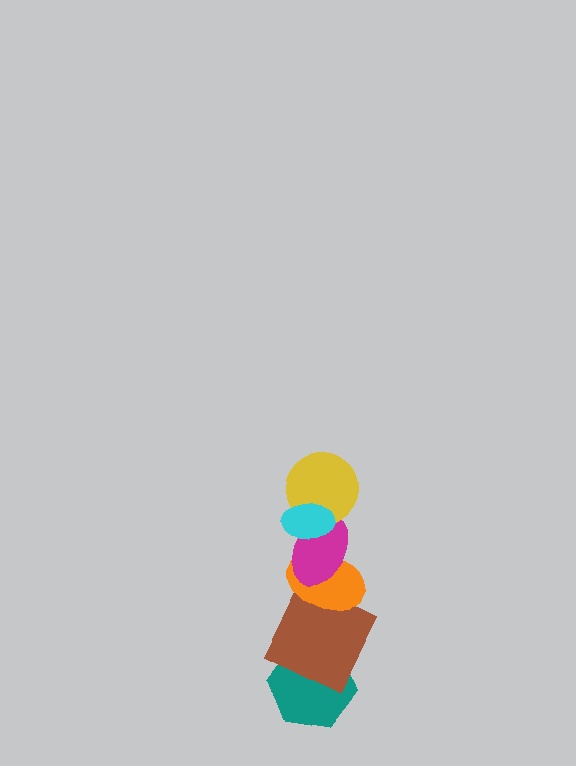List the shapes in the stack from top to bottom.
From top to bottom: the cyan ellipse, the yellow circle, the magenta ellipse, the orange ellipse, the brown square, the teal hexagon.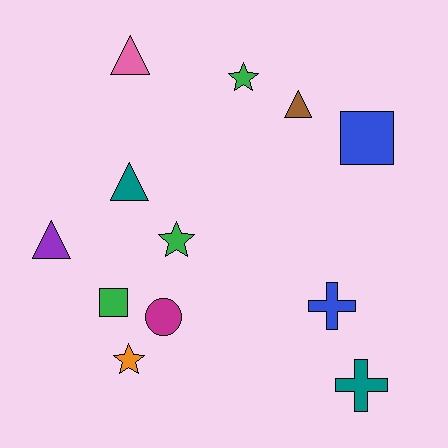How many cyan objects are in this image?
There are no cyan objects.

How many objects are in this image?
There are 12 objects.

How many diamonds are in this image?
There are no diamonds.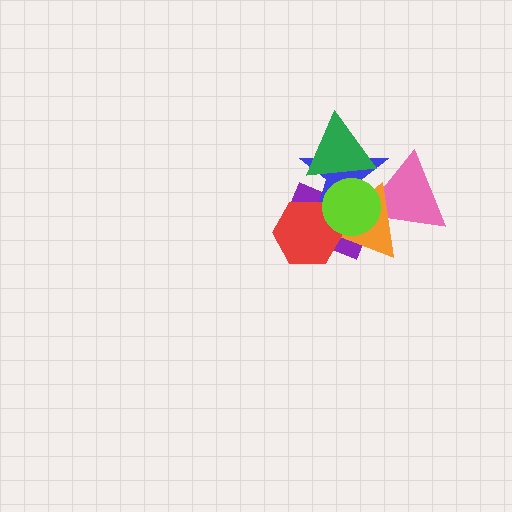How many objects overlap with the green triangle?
3 objects overlap with the green triangle.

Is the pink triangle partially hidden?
Yes, it is partially covered by another shape.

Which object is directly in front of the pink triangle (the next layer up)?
The orange triangle is directly in front of the pink triangle.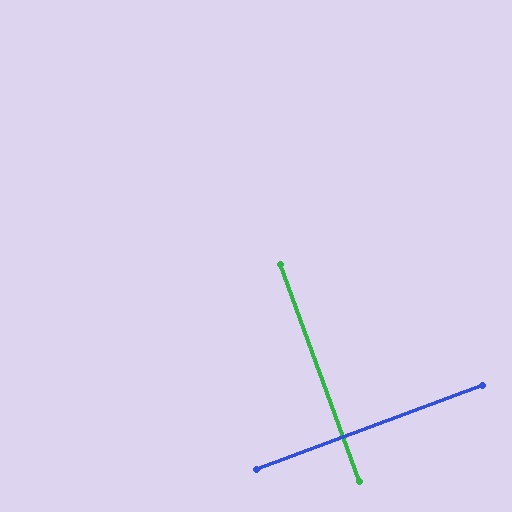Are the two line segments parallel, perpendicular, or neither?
Perpendicular — they meet at approximately 90°.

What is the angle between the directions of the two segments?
Approximately 90 degrees.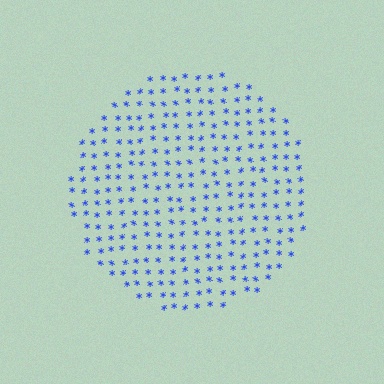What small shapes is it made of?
It is made of small asterisks.